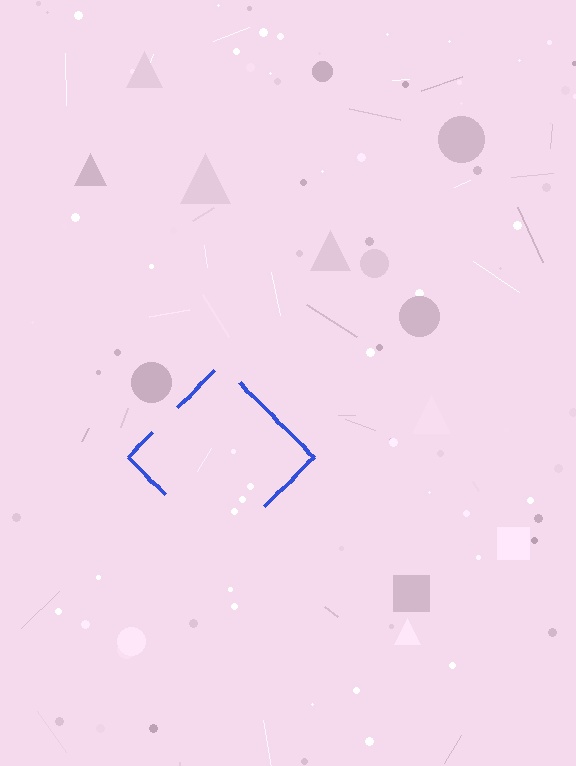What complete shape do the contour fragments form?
The contour fragments form a diamond.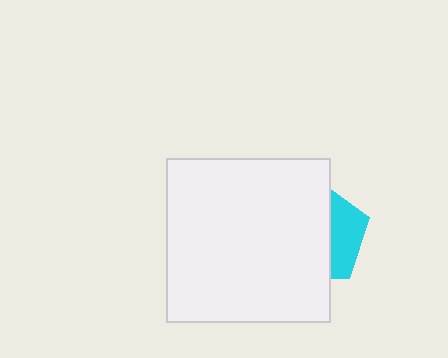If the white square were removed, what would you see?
You would see the complete cyan pentagon.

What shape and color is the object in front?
The object in front is a white square.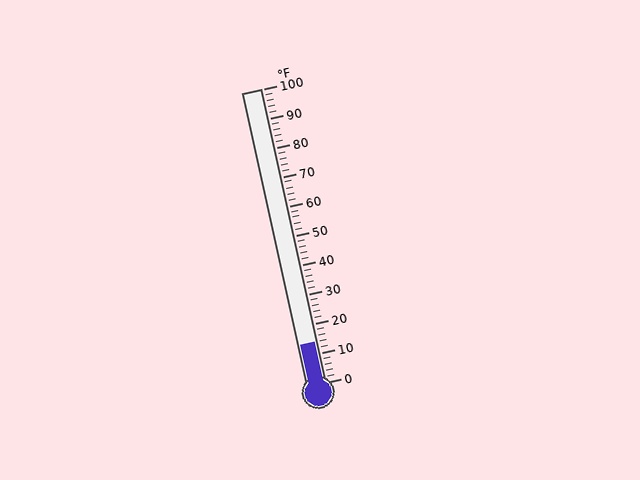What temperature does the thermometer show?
The thermometer shows approximately 14°F.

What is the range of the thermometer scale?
The thermometer scale ranges from 0°F to 100°F.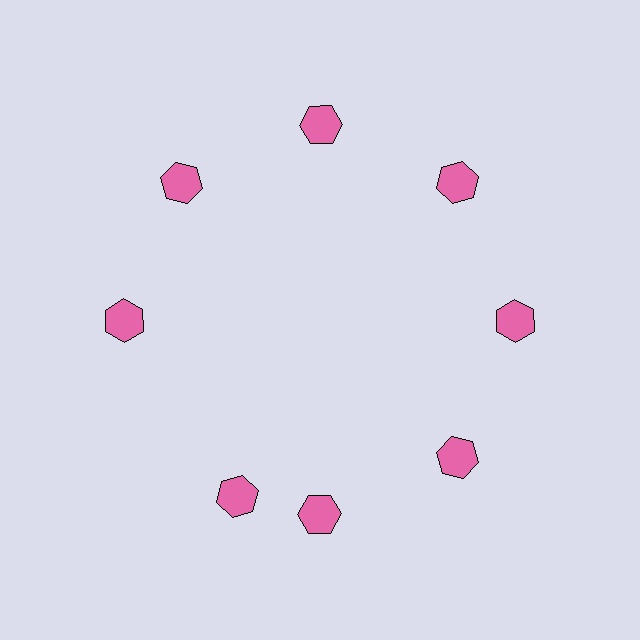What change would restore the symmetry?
The symmetry would be restored by rotating it back into even spacing with its neighbors so that all 8 hexagons sit at equal angles and equal distance from the center.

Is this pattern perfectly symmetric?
No. The 8 pink hexagons are arranged in a ring, but one element near the 8 o'clock position is rotated out of alignment along the ring, breaking the 8-fold rotational symmetry.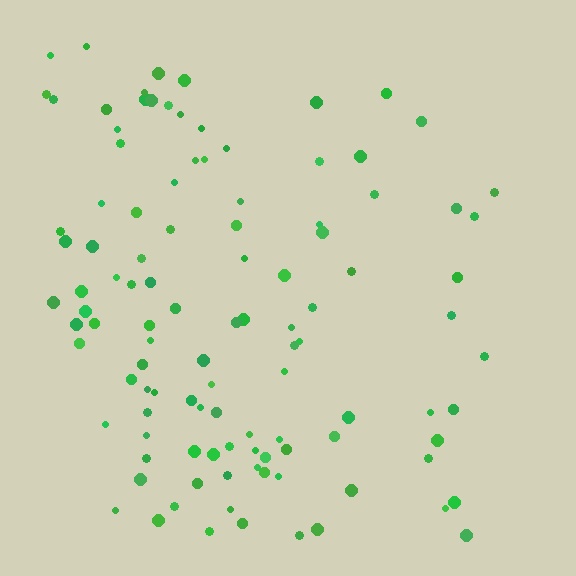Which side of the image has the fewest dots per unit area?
The right.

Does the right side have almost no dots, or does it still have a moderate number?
Still a moderate number, just noticeably fewer than the left.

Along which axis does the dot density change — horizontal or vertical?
Horizontal.